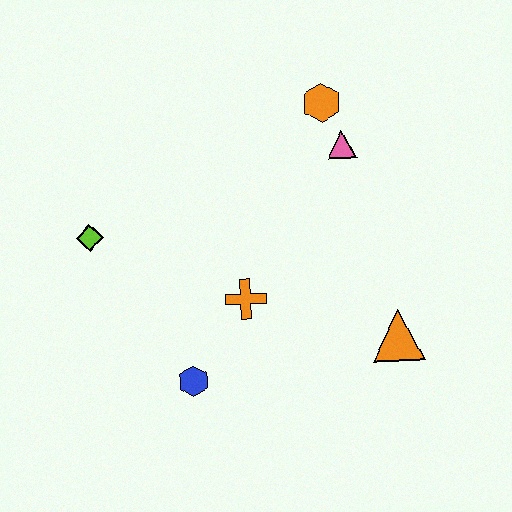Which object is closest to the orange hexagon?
The pink triangle is closest to the orange hexagon.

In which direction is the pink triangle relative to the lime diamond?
The pink triangle is to the right of the lime diamond.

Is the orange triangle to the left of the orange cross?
No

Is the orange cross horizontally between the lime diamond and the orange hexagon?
Yes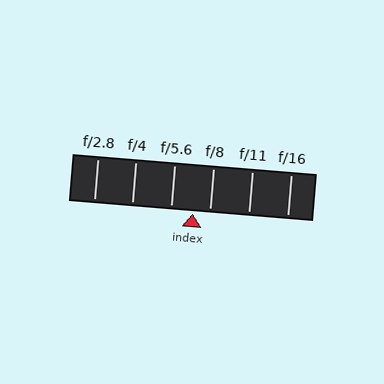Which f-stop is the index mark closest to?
The index mark is closest to f/8.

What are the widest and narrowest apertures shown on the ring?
The widest aperture shown is f/2.8 and the narrowest is f/16.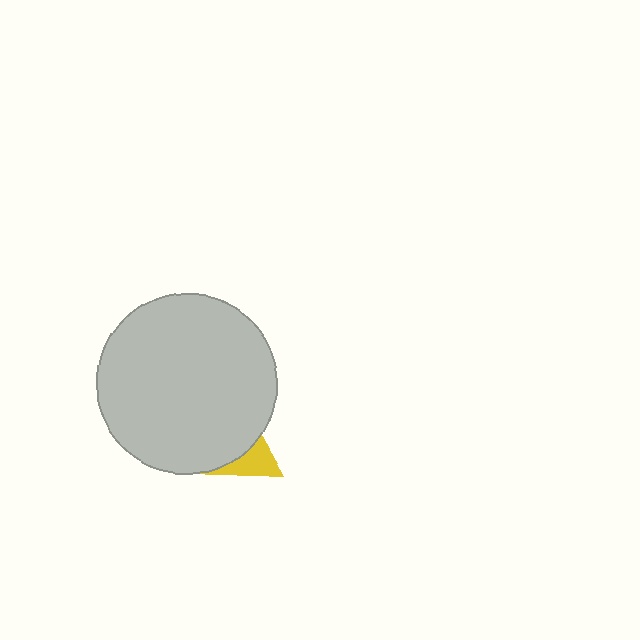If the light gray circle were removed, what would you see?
You would see the complete yellow triangle.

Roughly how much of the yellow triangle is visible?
A small part of it is visible (roughly 30%).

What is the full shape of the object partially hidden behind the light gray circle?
The partially hidden object is a yellow triangle.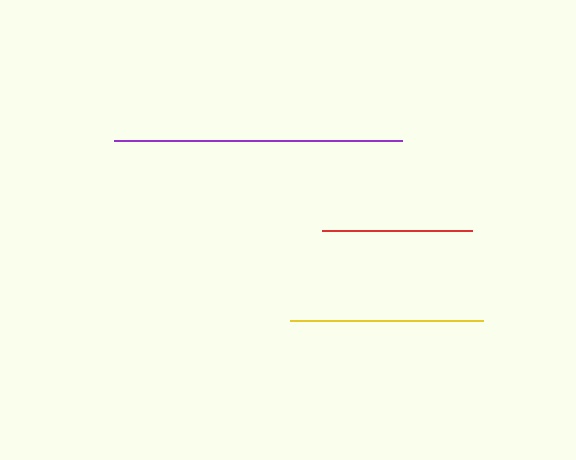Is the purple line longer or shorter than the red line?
The purple line is longer than the red line.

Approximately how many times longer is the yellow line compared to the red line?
The yellow line is approximately 1.3 times the length of the red line.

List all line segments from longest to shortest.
From longest to shortest: purple, yellow, red.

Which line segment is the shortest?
The red line is the shortest at approximately 150 pixels.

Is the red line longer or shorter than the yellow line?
The yellow line is longer than the red line.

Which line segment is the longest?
The purple line is the longest at approximately 288 pixels.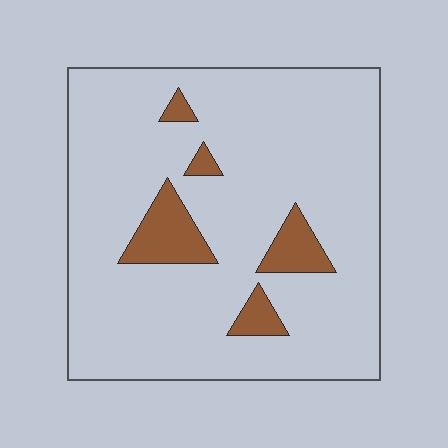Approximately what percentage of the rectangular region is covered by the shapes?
Approximately 10%.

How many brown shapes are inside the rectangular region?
5.